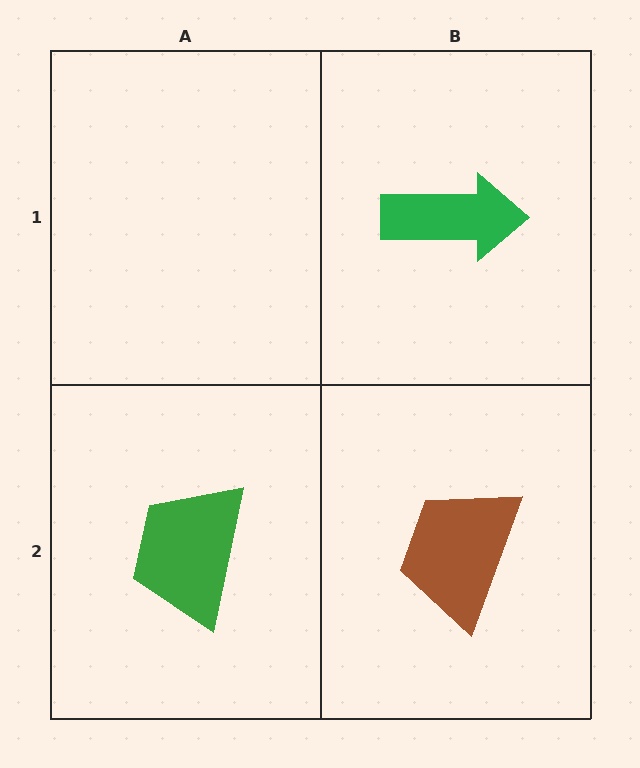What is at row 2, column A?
A green trapezoid.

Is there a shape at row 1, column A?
No, that cell is empty.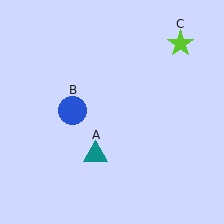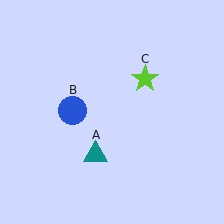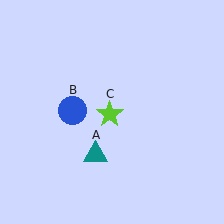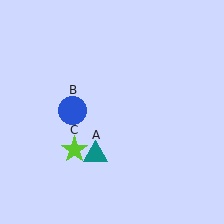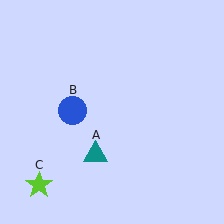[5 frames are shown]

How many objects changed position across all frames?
1 object changed position: lime star (object C).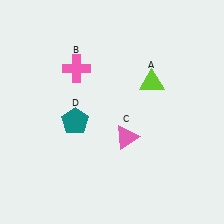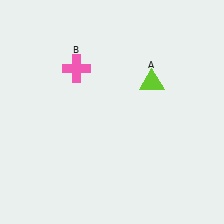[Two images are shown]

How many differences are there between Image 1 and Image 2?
There are 2 differences between the two images.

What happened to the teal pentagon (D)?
The teal pentagon (D) was removed in Image 2. It was in the bottom-left area of Image 1.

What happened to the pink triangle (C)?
The pink triangle (C) was removed in Image 2. It was in the bottom-right area of Image 1.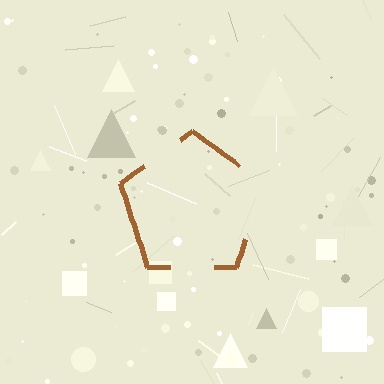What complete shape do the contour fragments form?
The contour fragments form a pentagon.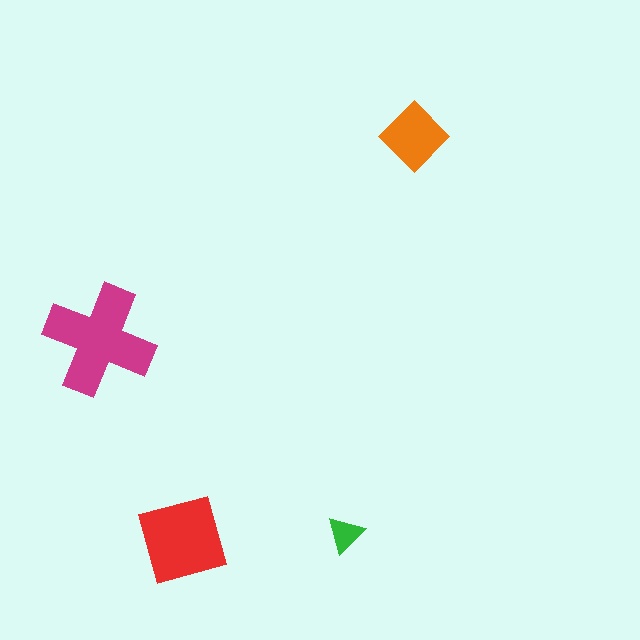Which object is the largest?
The magenta cross.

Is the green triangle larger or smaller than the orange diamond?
Smaller.